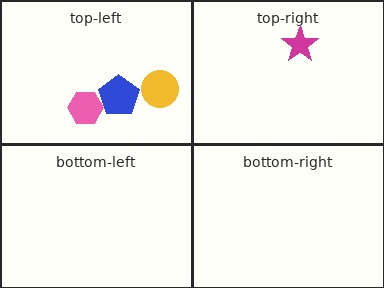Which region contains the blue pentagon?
The top-left region.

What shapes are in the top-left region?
The pink hexagon, the yellow circle, the blue pentagon.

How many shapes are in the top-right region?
1.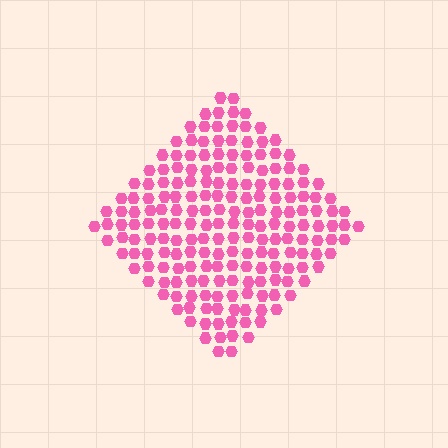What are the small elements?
The small elements are hexagons.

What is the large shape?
The large shape is a diamond.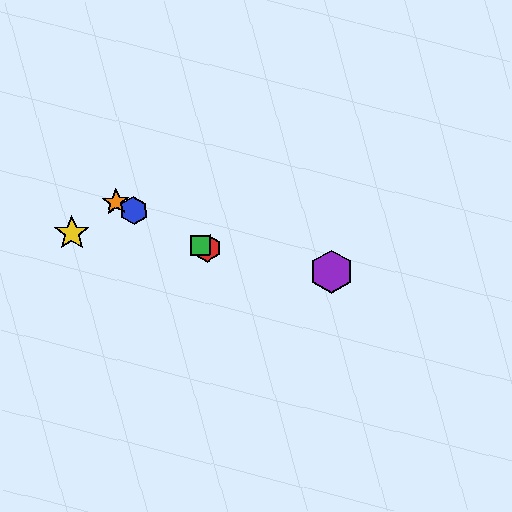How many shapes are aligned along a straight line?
4 shapes (the red hexagon, the blue hexagon, the green square, the orange star) are aligned along a straight line.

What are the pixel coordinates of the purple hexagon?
The purple hexagon is at (332, 272).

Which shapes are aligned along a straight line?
The red hexagon, the blue hexagon, the green square, the orange star are aligned along a straight line.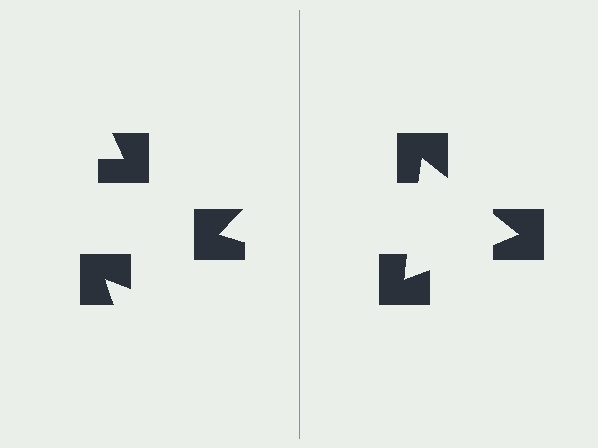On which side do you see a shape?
An illusory triangle appears on the right side. On the left side the wedge cuts are rotated, so no coherent shape forms.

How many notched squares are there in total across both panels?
6 — 3 on each side.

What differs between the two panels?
The notched squares are positioned identically on both sides; only the wedge orientations differ. On the right they align to a triangle; on the left they are misaligned.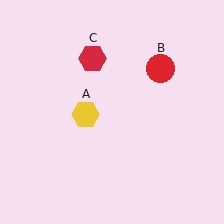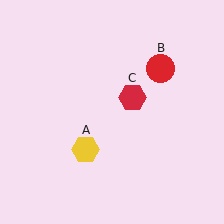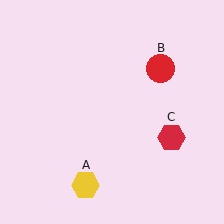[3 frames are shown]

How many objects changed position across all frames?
2 objects changed position: yellow hexagon (object A), red hexagon (object C).